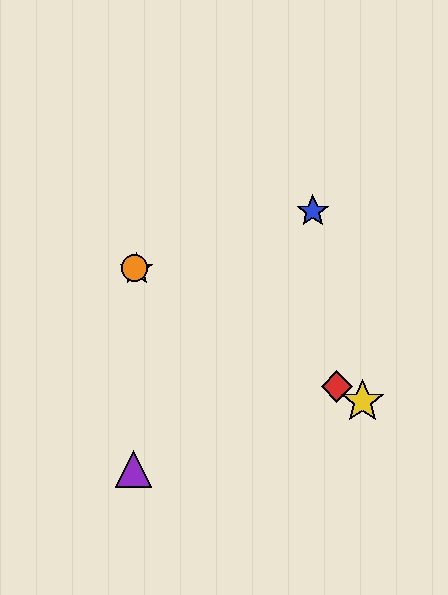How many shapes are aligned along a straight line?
4 shapes (the red diamond, the green star, the yellow star, the orange circle) are aligned along a straight line.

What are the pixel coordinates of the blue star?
The blue star is at (313, 211).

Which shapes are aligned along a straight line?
The red diamond, the green star, the yellow star, the orange circle are aligned along a straight line.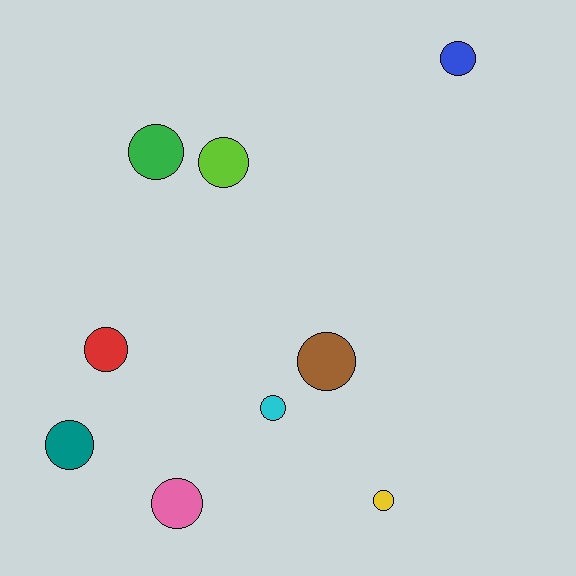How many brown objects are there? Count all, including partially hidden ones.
There is 1 brown object.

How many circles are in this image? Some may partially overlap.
There are 9 circles.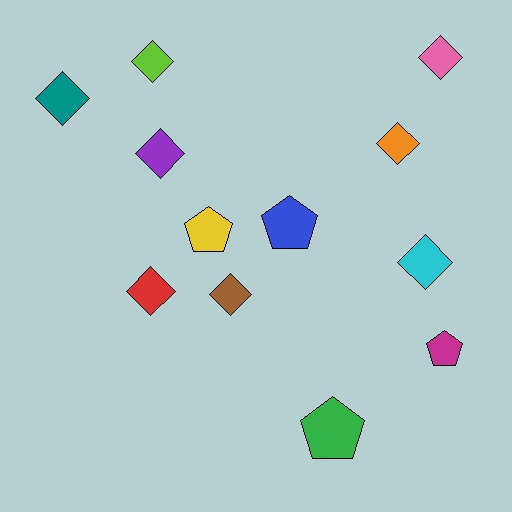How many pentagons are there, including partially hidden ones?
There are 4 pentagons.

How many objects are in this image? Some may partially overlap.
There are 12 objects.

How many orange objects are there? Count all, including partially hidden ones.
There is 1 orange object.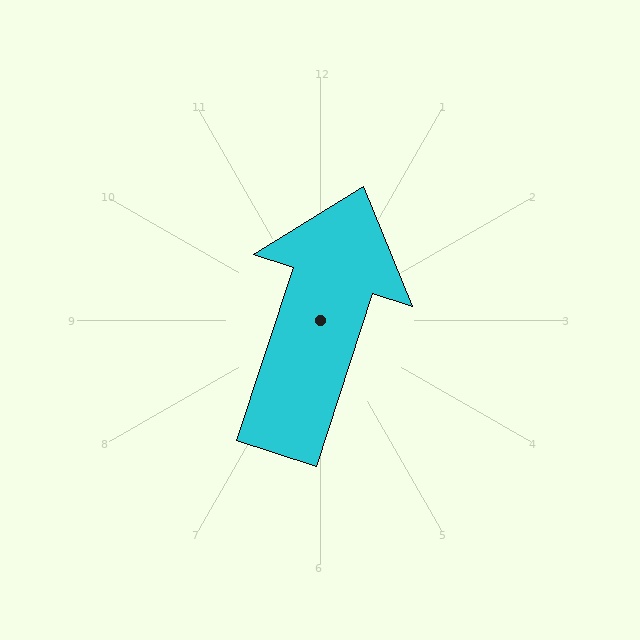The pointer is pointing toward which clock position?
Roughly 1 o'clock.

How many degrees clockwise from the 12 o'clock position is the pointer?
Approximately 18 degrees.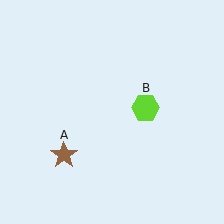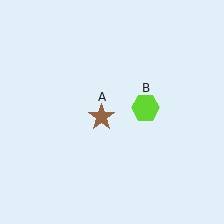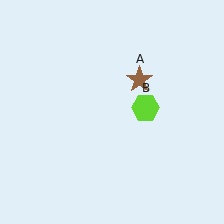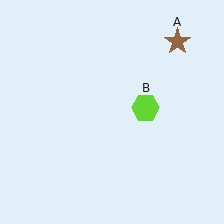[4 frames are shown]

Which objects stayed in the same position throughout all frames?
Lime hexagon (object B) remained stationary.